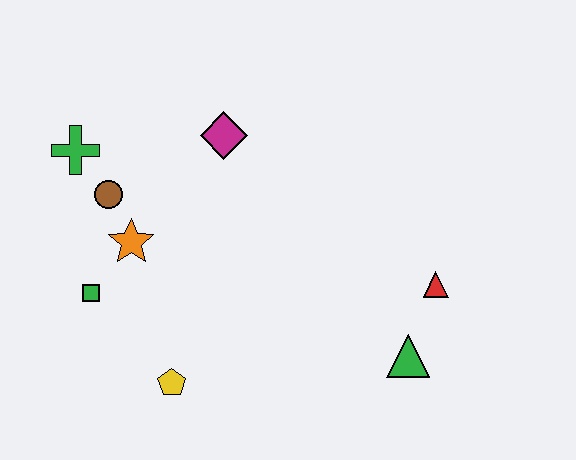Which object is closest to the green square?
The orange star is closest to the green square.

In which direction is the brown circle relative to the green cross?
The brown circle is below the green cross.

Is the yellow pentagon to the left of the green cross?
No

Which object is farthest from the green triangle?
The green cross is farthest from the green triangle.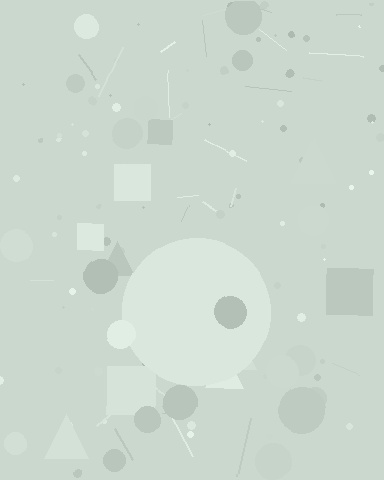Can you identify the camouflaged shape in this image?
The camouflaged shape is a circle.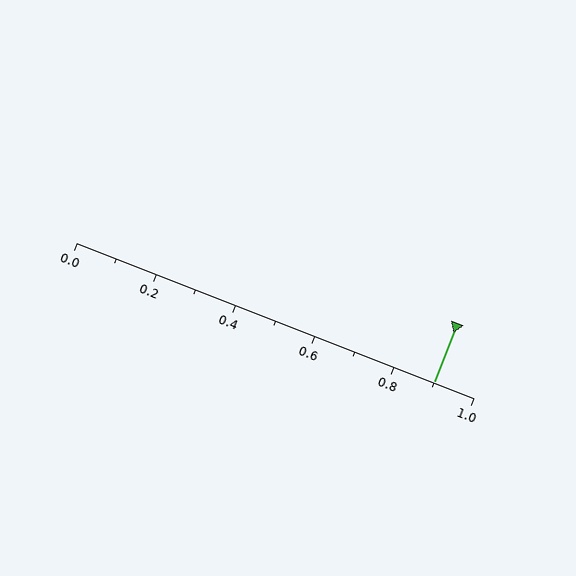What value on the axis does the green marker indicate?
The marker indicates approximately 0.9.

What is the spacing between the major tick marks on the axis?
The major ticks are spaced 0.2 apart.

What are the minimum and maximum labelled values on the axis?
The axis runs from 0.0 to 1.0.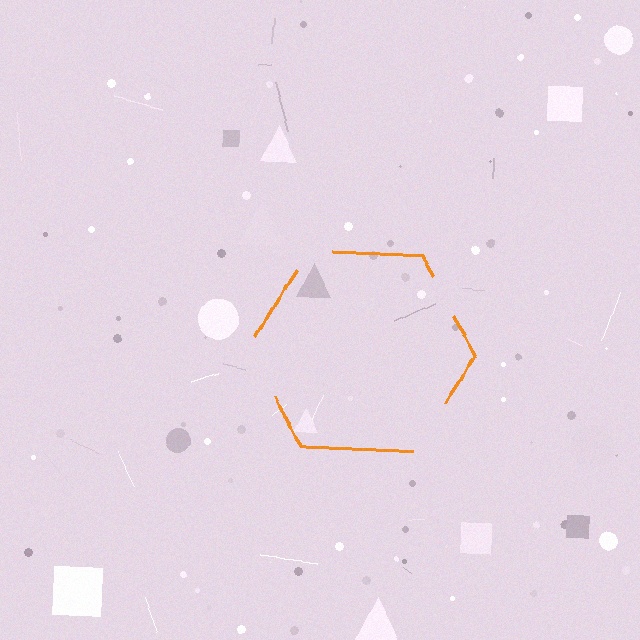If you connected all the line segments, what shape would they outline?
They would outline a hexagon.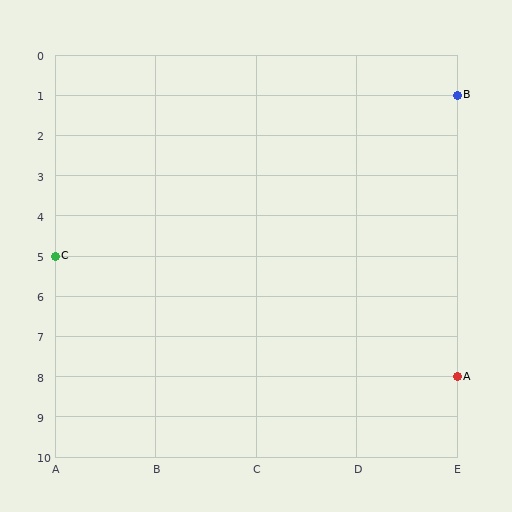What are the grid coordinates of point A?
Point A is at grid coordinates (E, 8).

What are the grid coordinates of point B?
Point B is at grid coordinates (E, 1).